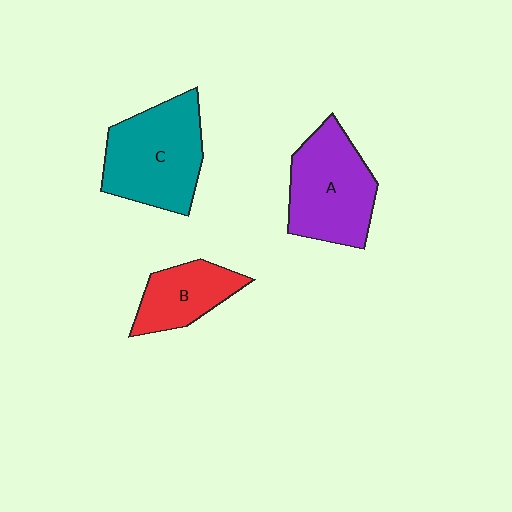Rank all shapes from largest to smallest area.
From largest to smallest: C (teal), A (purple), B (red).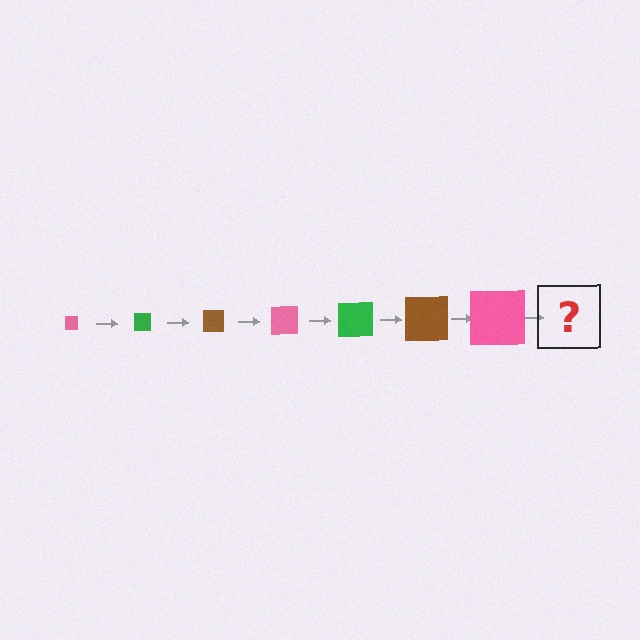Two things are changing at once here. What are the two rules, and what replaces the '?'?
The two rules are that the square grows larger each step and the color cycles through pink, green, and brown. The '?' should be a green square, larger than the previous one.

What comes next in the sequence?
The next element should be a green square, larger than the previous one.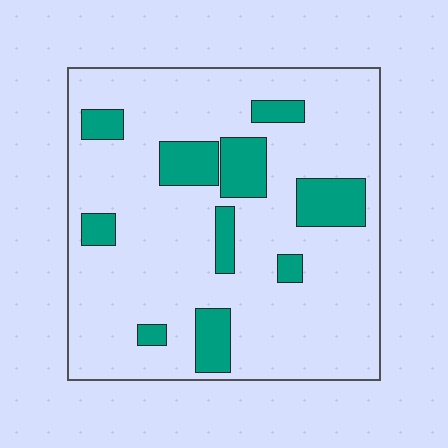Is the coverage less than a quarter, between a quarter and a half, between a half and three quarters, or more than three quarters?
Less than a quarter.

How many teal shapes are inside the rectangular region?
10.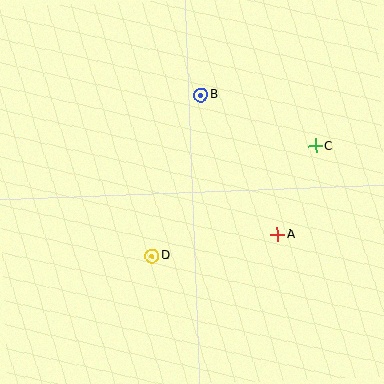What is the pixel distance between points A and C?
The distance between A and C is 97 pixels.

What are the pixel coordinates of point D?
Point D is at (152, 256).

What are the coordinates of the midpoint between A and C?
The midpoint between A and C is at (297, 190).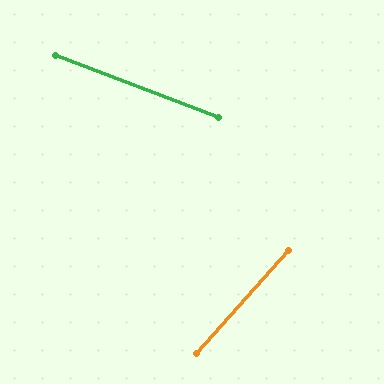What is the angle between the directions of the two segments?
Approximately 69 degrees.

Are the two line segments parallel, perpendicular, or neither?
Neither parallel nor perpendicular — they differ by about 69°.